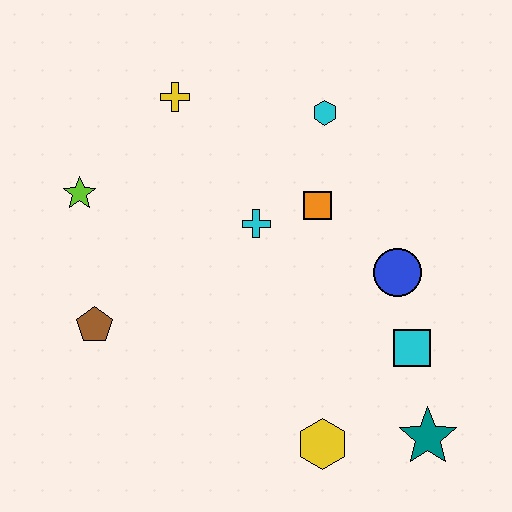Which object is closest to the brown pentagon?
The lime star is closest to the brown pentagon.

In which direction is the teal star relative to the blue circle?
The teal star is below the blue circle.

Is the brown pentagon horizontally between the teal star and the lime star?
Yes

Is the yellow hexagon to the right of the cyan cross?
Yes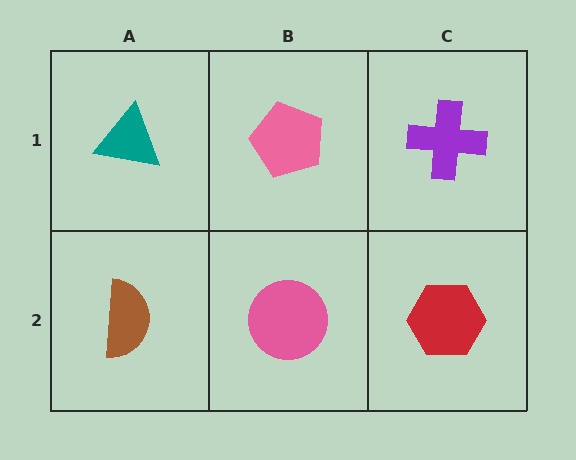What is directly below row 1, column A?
A brown semicircle.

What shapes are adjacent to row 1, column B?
A pink circle (row 2, column B), a teal triangle (row 1, column A), a purple cross (row 1, column C).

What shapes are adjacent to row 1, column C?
A red hexagon (row 2, column C), a pink pentagon (row 1, column B).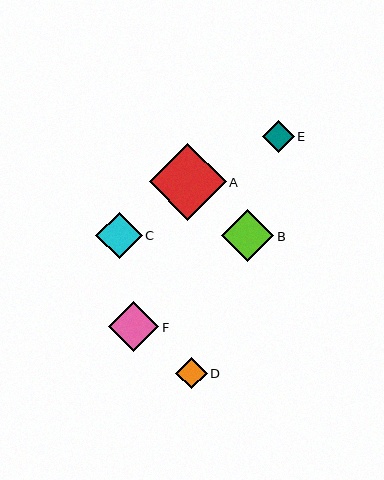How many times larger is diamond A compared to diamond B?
Diamond A is approximately 1.5 times the size of diamond B.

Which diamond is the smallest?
Diamond D is the smallest with a size of approximately 32 pixels.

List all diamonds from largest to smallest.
From largest to smallest: A, B, F, C, E, D.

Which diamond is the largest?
Diamond A is the largest with a size of approximately 77 pixels.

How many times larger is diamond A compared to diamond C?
Diamond A is approximately 1.6 times the size of diamond C.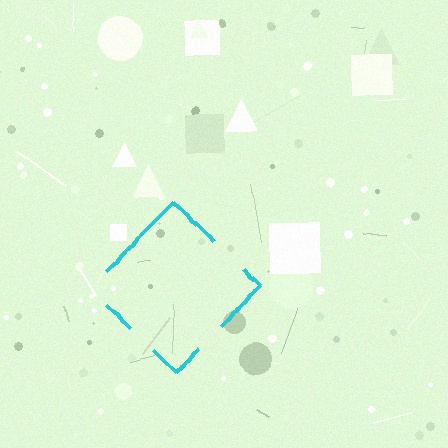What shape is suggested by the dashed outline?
The dashed outline suggests a diamond.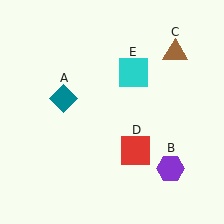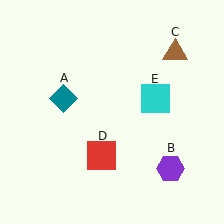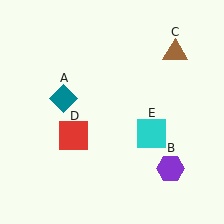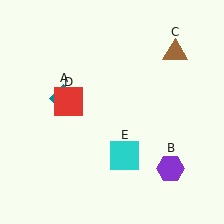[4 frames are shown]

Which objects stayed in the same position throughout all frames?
Teal diamond (object A) and purple hexagon (object B) and brown triangle (object C) remained stationary.